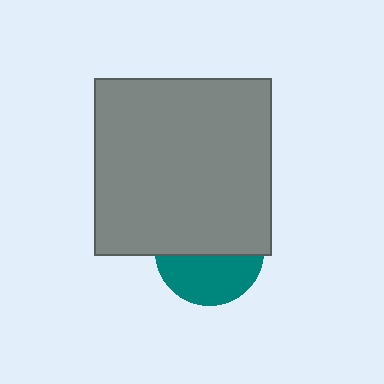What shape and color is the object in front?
The object in front is a gray square.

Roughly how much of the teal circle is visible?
About half of it is visible (roughly 45%).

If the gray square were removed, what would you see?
You would see the complete teal circle.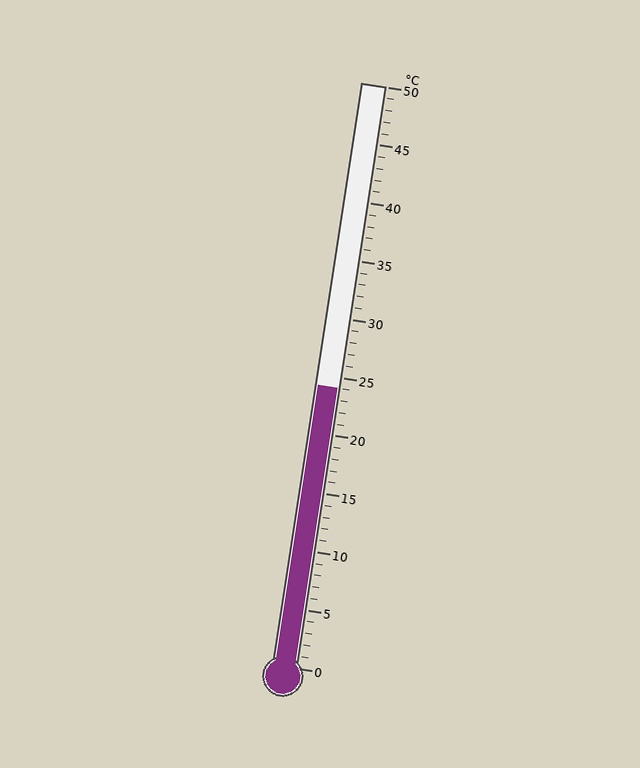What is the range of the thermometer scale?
The thermometer scale ranges from 0°C to 50°C.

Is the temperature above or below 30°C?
The temperature is below 30°C.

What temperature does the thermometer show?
The thermometer shows approximately 24°C.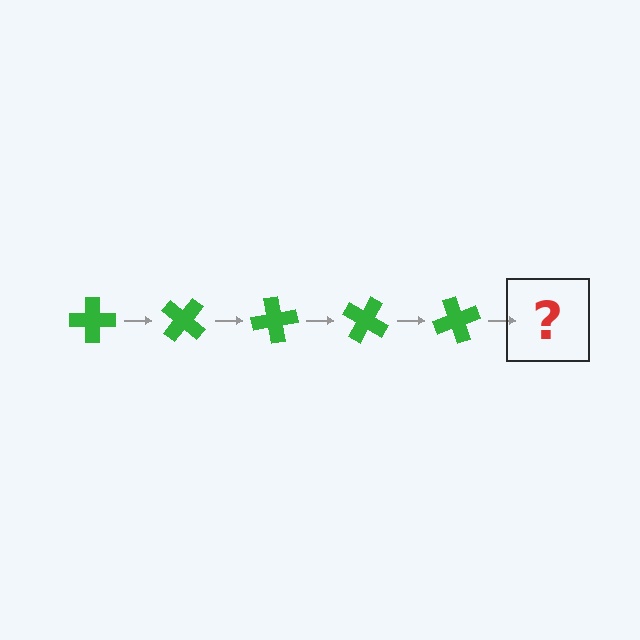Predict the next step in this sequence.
The next step is a green cross rotated 200 degrees.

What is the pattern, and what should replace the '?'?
The pattern is that the cross rotates 40 degrees each step. The '?' should be a green cross rotated 200 degrees.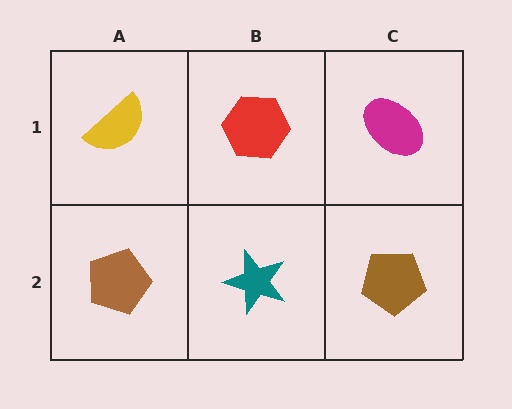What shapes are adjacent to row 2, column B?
A red hexagon (row 1, column B), a brown pentagon (row 2, column A), a brown pentagon (row 2, column C).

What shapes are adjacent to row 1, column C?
A brown pentagon (row 2, column C), a red hexagon (row 1, column B).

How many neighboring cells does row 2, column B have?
3.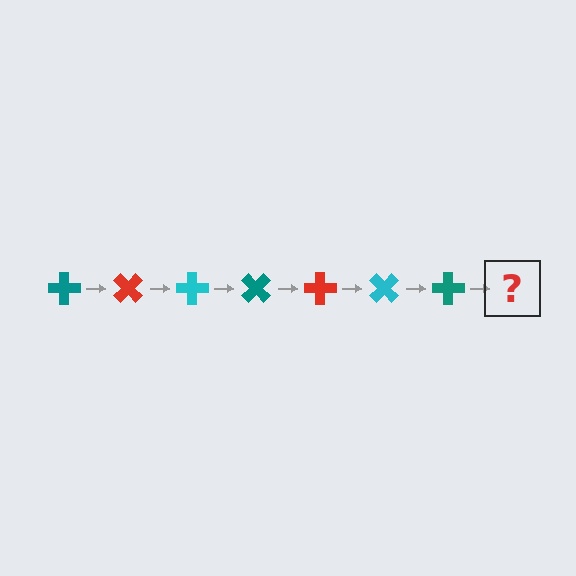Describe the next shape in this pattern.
It should be a red cross, rotated 315 degrees from the start.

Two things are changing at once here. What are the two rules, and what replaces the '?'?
The two rules are that it rotates 45 degrees each step and the color cycles through teal, red, and cyan. The '?' should be a red cross, rotated 315 degrees from the start.